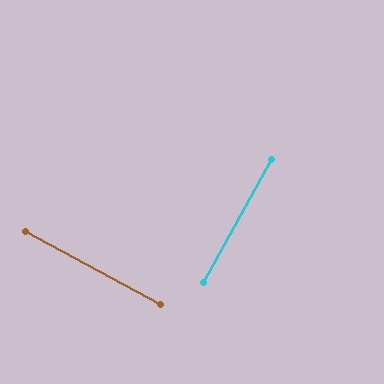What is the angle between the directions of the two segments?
Approximately 90 degrees.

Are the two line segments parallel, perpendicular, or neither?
Perpendicular — they meet at approximately 90°.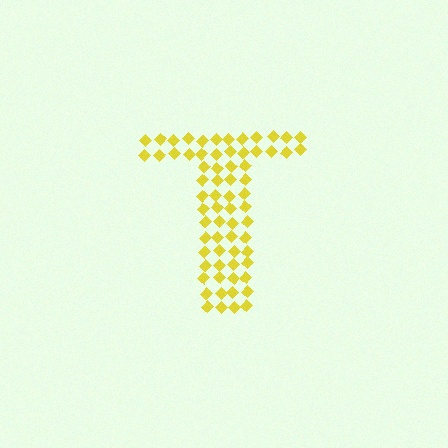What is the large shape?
The large shape is the letter T.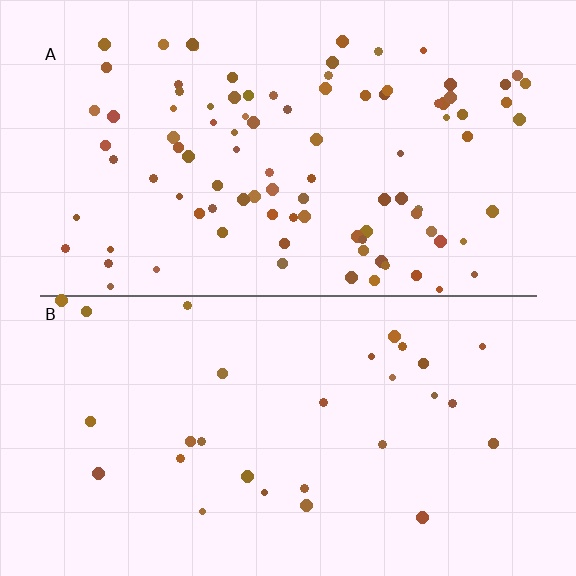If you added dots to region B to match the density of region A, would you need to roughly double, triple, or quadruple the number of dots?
Approximately triple.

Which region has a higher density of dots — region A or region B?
A (the top).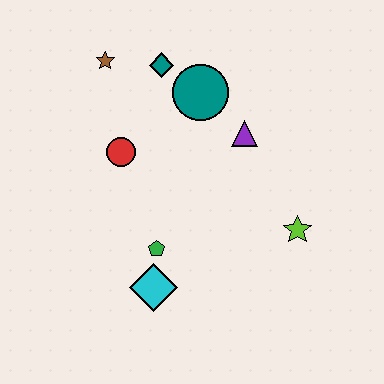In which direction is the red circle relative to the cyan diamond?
The red circle is above the cyan diamond.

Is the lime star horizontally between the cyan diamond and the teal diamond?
No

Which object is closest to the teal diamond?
The teal circle is closest to the teal diamond.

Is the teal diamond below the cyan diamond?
No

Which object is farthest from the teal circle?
The cyan diamond is farthest from the teal circle.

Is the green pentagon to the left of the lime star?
Yes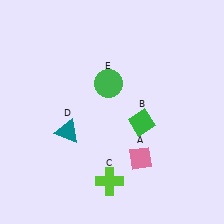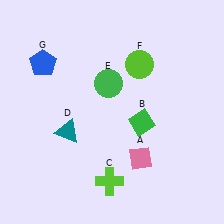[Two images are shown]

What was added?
A lime circle (F), a blue pentagon (G) were added in Image 2.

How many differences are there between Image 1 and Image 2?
There are 2 differences between the two images.